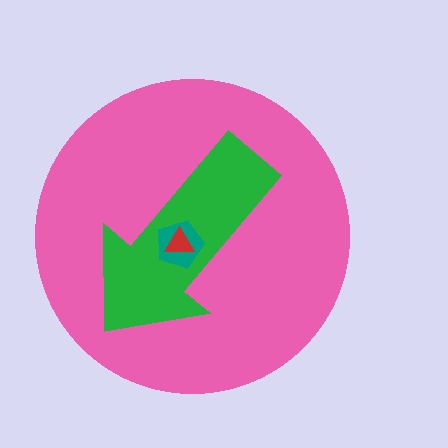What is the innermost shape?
The red triangle.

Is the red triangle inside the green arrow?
Yes.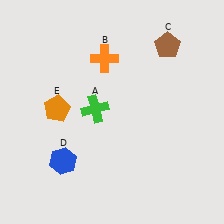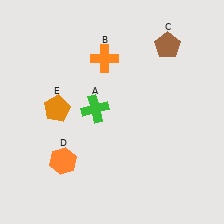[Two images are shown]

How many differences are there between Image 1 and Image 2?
There is 1 difference between the two images.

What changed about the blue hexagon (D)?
In Image 1, D is blue. In Image 2, it changed to orange.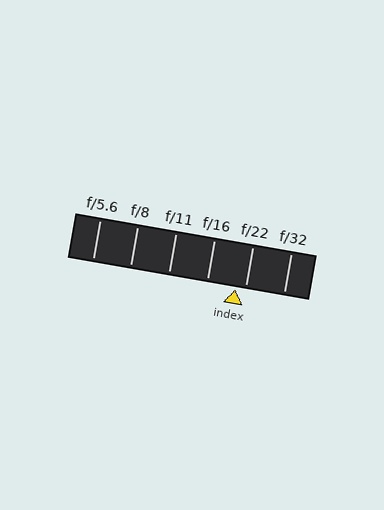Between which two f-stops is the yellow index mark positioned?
The index mark is between f/16 and f/22.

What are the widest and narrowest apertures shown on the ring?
The widest aperture shown is f/5.6 and the narrowest is f/32.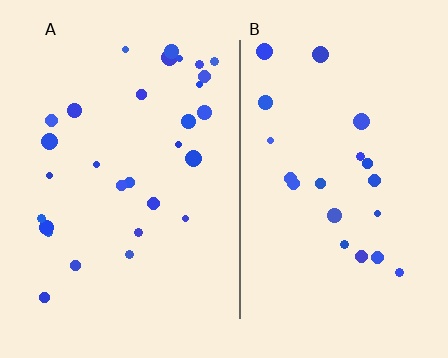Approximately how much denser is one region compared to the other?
Approximately 1.4× — region A over region B.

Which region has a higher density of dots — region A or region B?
A (the left).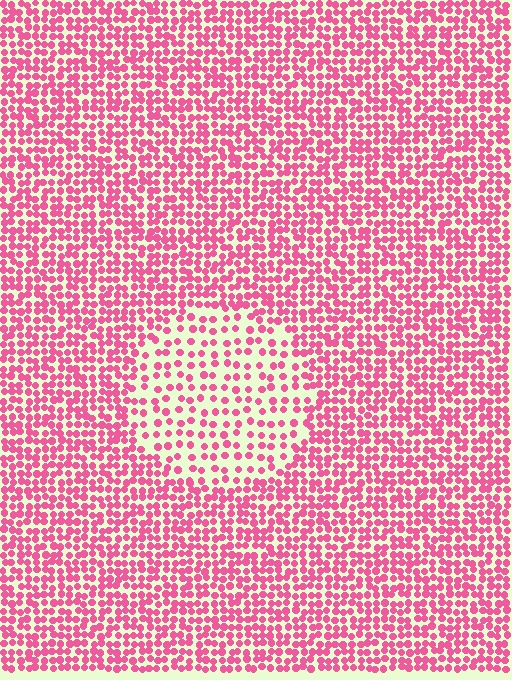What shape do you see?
I see a circle.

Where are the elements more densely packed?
The elements are more densely packed outside the circle boundary.